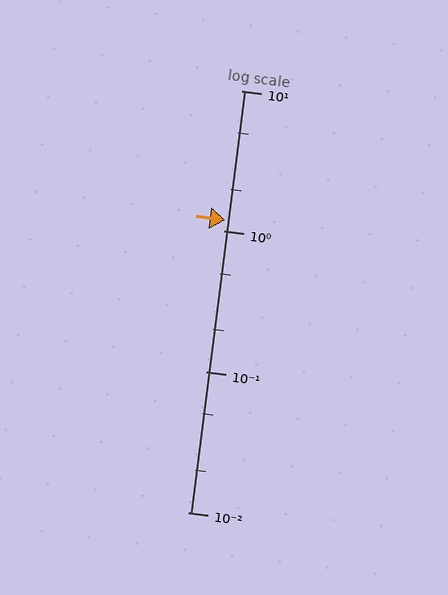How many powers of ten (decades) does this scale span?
The scale spans 3 decades, from 0.01 to 10.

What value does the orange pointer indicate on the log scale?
The pointer indicates approximately 1.2.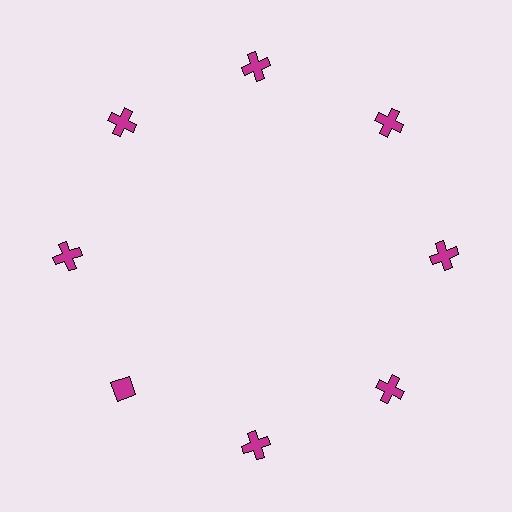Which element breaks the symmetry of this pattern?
The magenta diamond at roughly the 8 o'clock position breaks the symmetry. All other shapes are magenta crosses.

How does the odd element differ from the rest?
It has a different shape: diamond instead of cross.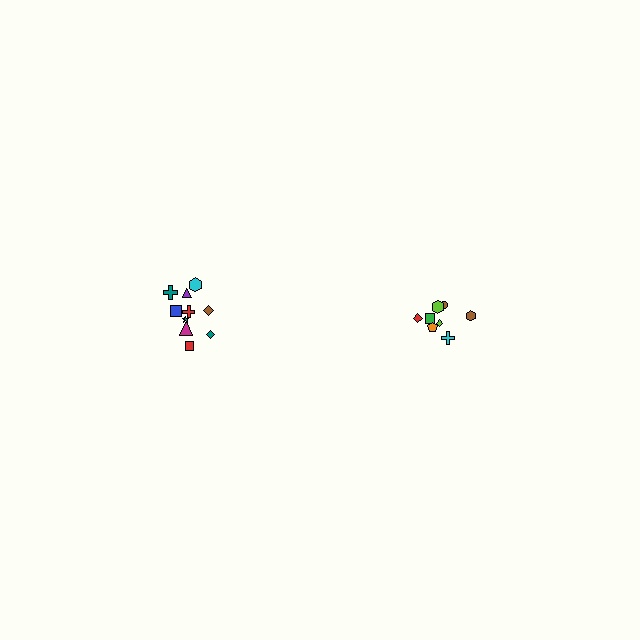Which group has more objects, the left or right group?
The left group.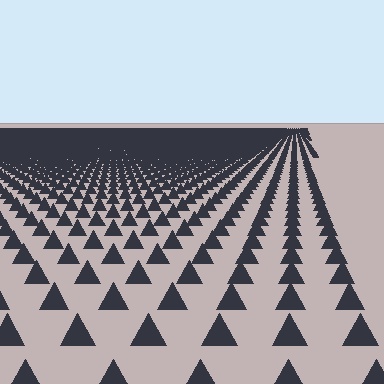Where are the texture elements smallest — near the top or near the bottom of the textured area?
Near the top.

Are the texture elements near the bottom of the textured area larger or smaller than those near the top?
Larger. Near the bottom, elements are closer to the viewer and appear at a bigger on-screen size.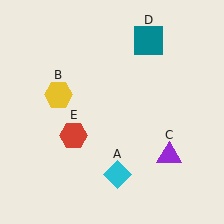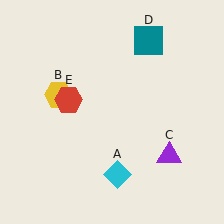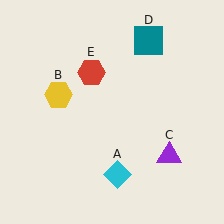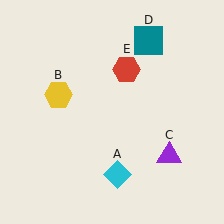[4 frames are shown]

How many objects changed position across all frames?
1 object changed position: red hexagon (object E).